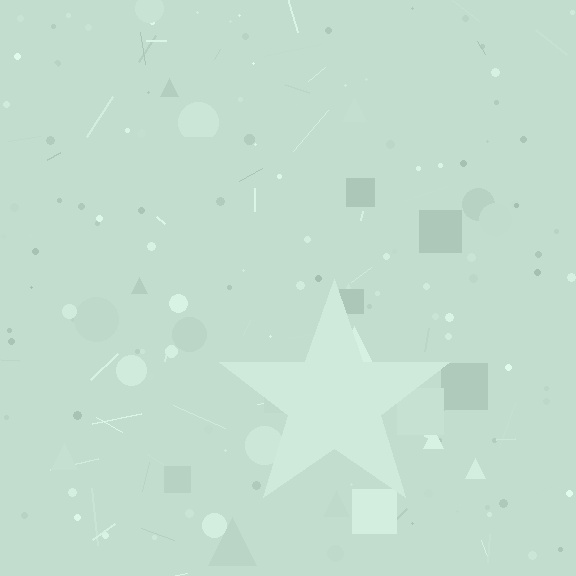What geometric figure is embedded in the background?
A star is embedded in the background.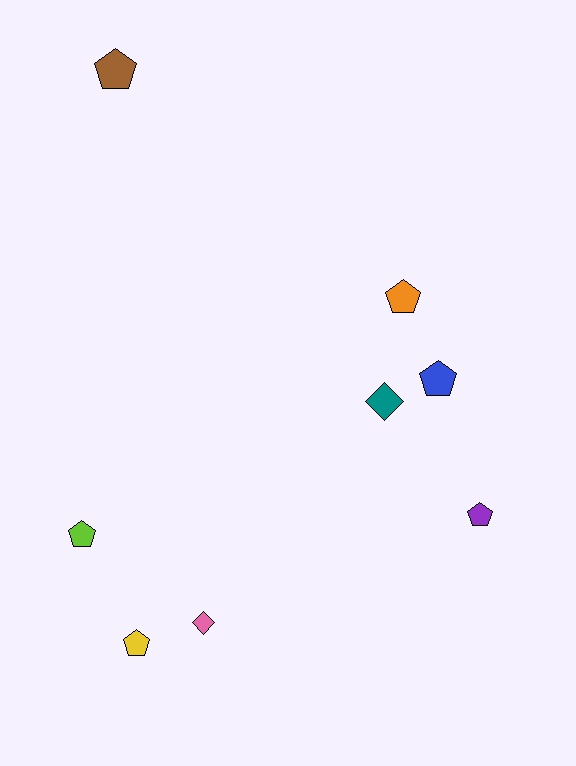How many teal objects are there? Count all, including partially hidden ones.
There is 1 teal object.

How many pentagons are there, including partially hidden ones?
There are 6 pentagons.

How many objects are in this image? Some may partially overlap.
There are 8 objects.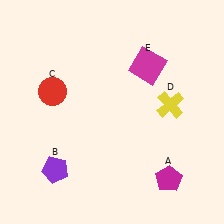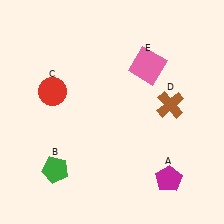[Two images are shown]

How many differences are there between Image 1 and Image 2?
There are 3 differences between the two images.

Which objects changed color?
B changed from purple to green. D changed from yellow to brown. E changed from magenta to pink.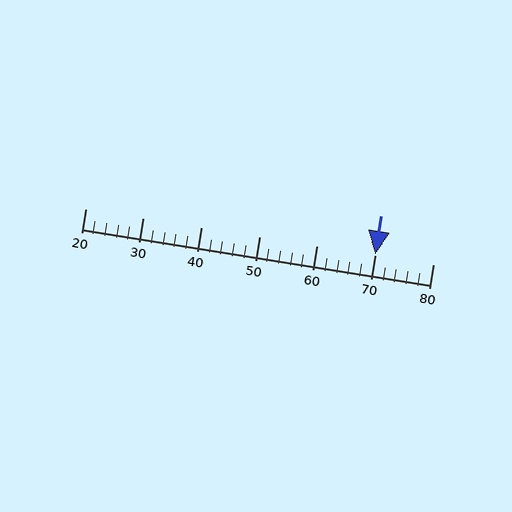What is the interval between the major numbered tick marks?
The major tick marks are spaced 10 units apart.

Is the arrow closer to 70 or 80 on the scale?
The arrow is closer to 70.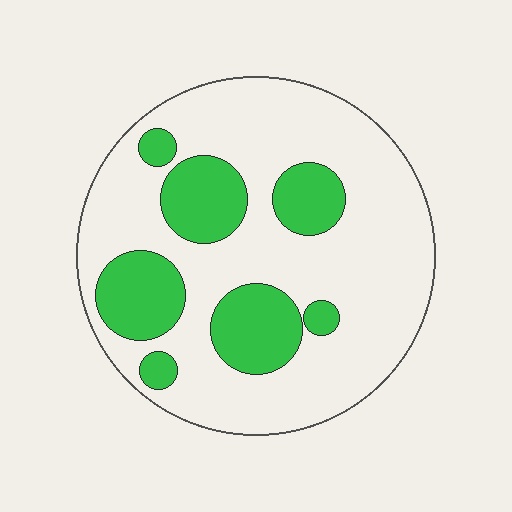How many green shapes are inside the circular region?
7.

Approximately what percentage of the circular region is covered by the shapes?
Approximately 25%.